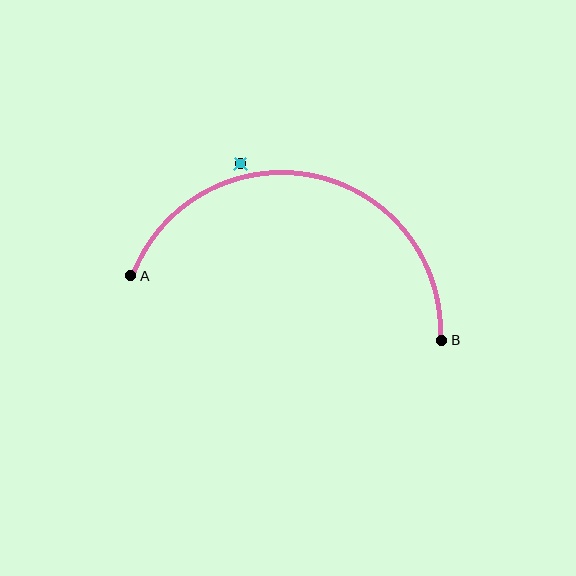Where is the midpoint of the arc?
The arc midpoint is the point on the curve farthest from the straight line joining A and B. It sits above that line.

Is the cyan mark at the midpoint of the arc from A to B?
No — the cyan mark does not lie on the arc at all. It sits slightly outside the curve.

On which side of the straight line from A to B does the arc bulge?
The arc bulges above the straight line connecting A and B.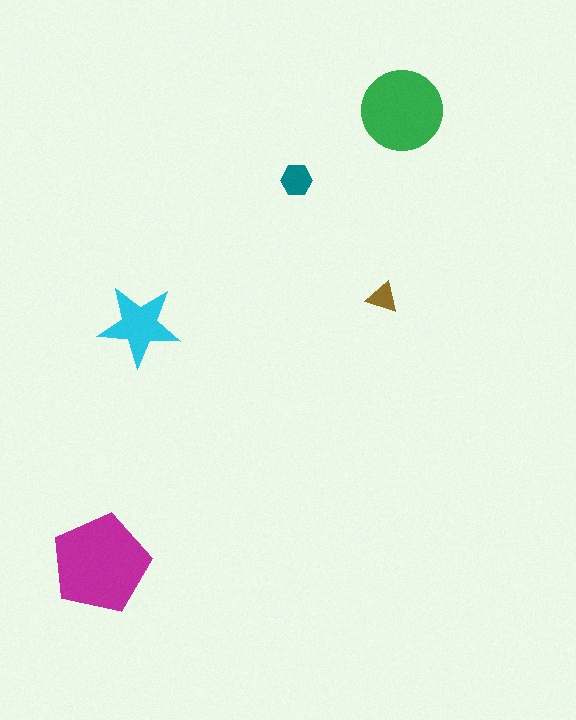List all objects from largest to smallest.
The magenta pentagon, the green circle, the cyan star, the teal hexagon, the brown triangle.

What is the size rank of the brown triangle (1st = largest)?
5th.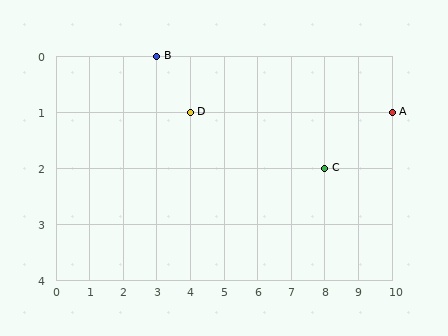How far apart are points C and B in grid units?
Points C and B are 5 columns and 2 rows apart (about 5.4 grid units diagonally).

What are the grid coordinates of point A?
Point A is at grid coordinates (10, 1).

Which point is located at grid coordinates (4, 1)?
Point D is at (4, 1).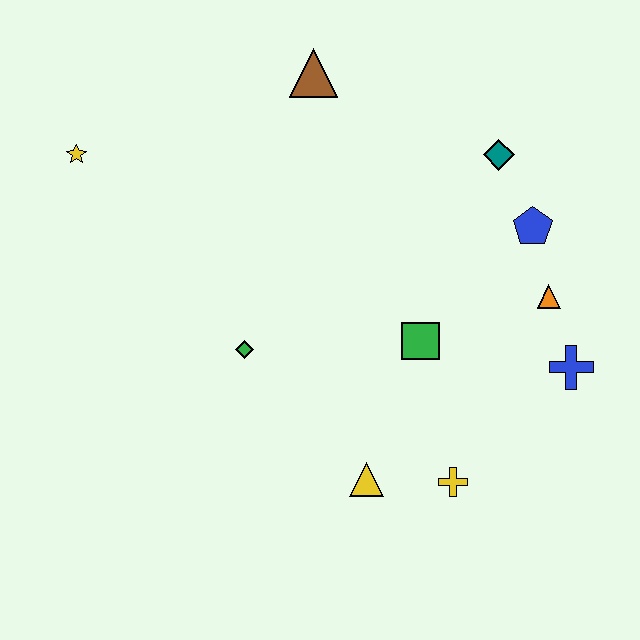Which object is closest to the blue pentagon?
The orange triangle is closest to the blue pentagon.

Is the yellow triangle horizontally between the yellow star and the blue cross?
Yes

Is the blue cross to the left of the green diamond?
No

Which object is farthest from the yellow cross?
The yellow star is farthest from the yellow cross.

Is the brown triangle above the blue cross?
Yes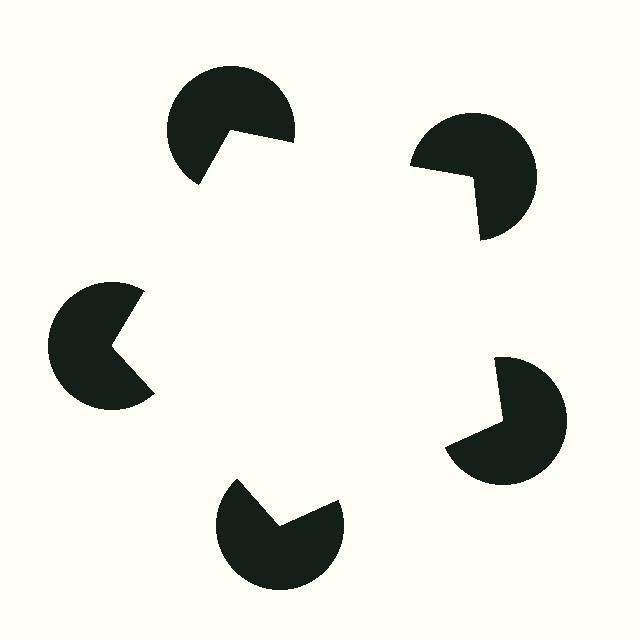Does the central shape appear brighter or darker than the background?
It typically appears slightly brighter than the background, even though no actual brightness change is drawn.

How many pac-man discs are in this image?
There are 5 — one at each vertex of the illusory pentagon.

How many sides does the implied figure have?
5 sides.